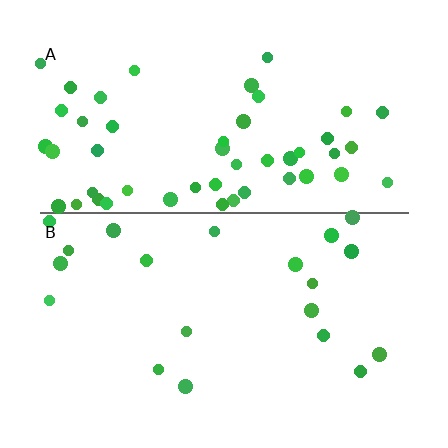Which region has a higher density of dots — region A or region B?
A (the top).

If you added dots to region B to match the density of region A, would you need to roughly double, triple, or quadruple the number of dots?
Approximately double.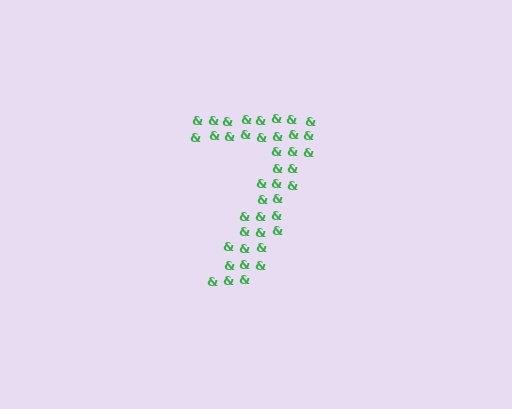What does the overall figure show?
The overall figure shows the digit 7.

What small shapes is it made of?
It is made of small ampersands.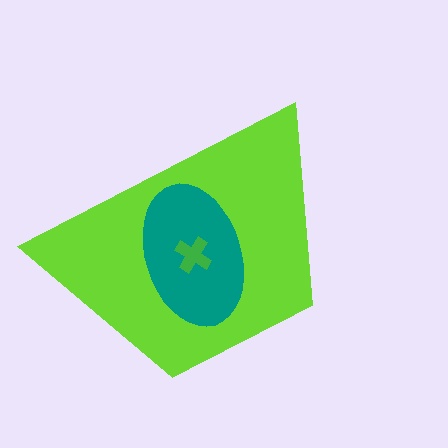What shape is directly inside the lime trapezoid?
The teal ellipse.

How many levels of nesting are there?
3.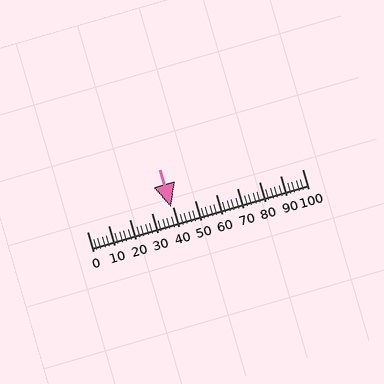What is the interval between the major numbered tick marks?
The major tick marks are spaced 10 units apart.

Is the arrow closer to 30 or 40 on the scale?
The arrow is closer to 40.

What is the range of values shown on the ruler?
The ruler shows values from 0 to 100.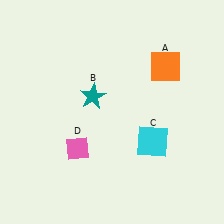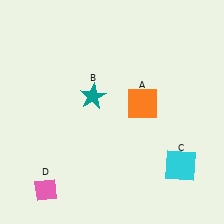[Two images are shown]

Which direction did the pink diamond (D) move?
The pink diamond (D) moved down.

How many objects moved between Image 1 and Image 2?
3 objects moved between the two images.